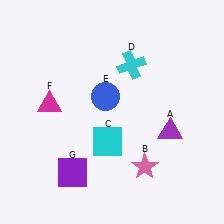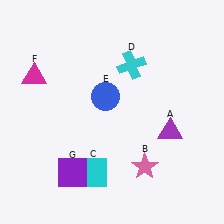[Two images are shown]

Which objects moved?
The objects that moved are: the cyan square (C), the magenta triangle (F).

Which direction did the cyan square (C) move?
The cyan square (C) moved down.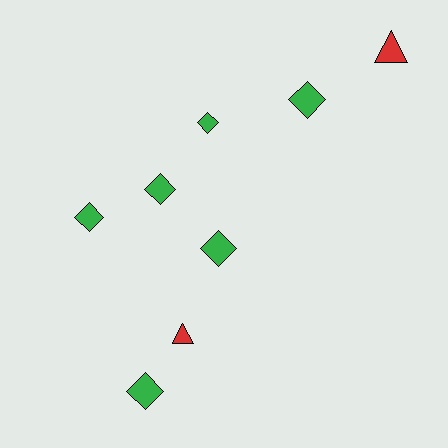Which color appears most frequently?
Green, with 6 objects.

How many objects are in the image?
There are 8 objects.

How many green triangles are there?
There are no green triangles.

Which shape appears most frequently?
Diamond, with 6 objects.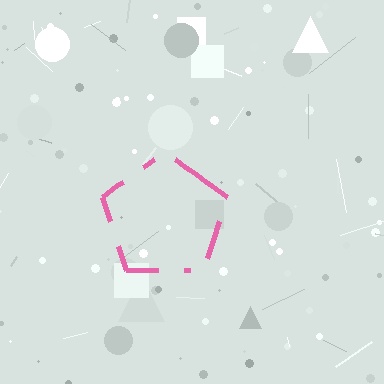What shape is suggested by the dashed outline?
The dashed outline suggests a pentagon.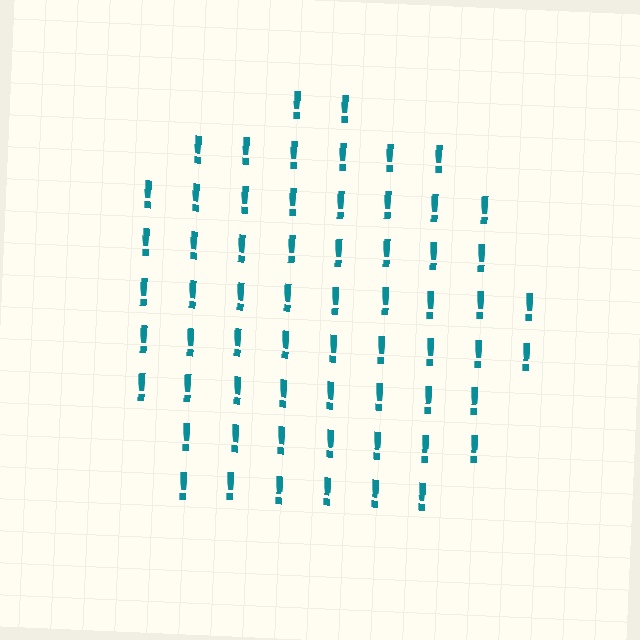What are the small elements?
The small elements are exclamation marks.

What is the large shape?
The large shape is a circle.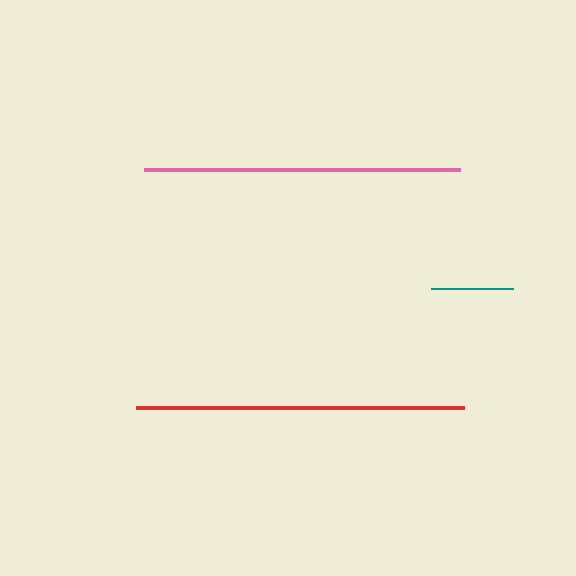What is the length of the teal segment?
The teal segment is approximately 83 pixels long.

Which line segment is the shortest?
The teal line is the shortest at approximately 83 pixels.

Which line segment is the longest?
The red line is the longest at approximately 328 pixels.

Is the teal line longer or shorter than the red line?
The red line is longer than the teal line.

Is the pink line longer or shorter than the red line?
The red line is longer than the pink line.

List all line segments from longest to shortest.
From longest to shortest: red, pink, teal.